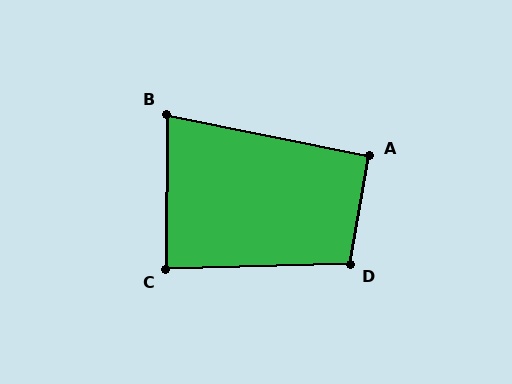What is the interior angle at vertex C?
Approximately 88 degrees (approximately right).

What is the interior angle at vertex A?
Approximately 92 degrees (approximately right).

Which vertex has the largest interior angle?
D, at approximately 101 degrees.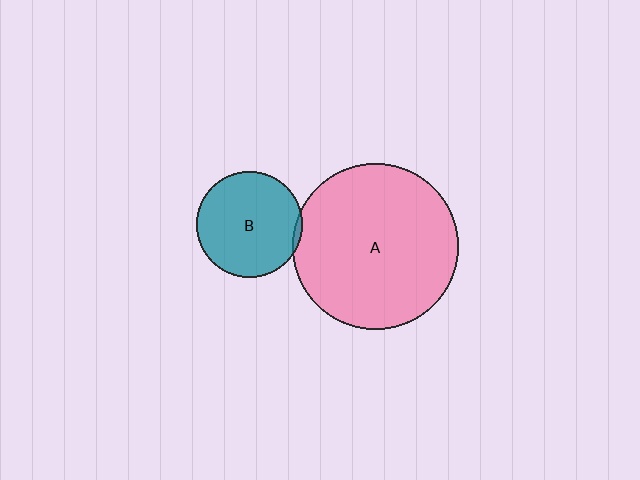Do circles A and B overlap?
Yes.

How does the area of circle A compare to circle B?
Approximately 2.4 times.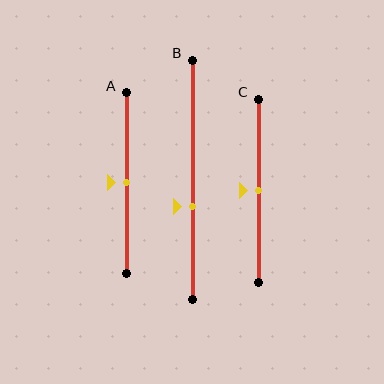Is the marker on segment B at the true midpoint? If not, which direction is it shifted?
No, the marker on segment B is shifted downward by about 11% of the segment length.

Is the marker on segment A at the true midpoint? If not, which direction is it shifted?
Yes, the marker on segment A is at the true midpoint.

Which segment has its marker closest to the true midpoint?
Segment A has its marker closest to the true midpoint.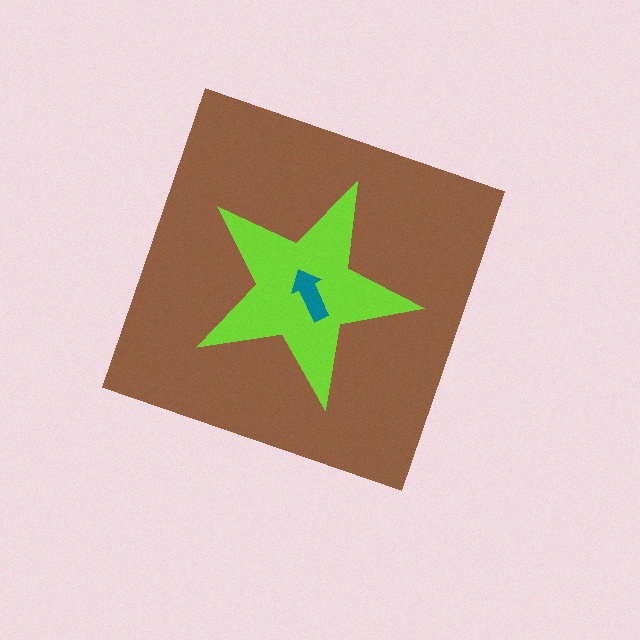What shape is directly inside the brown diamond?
The lime star.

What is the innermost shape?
The teal arrow.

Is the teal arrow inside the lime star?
Yes.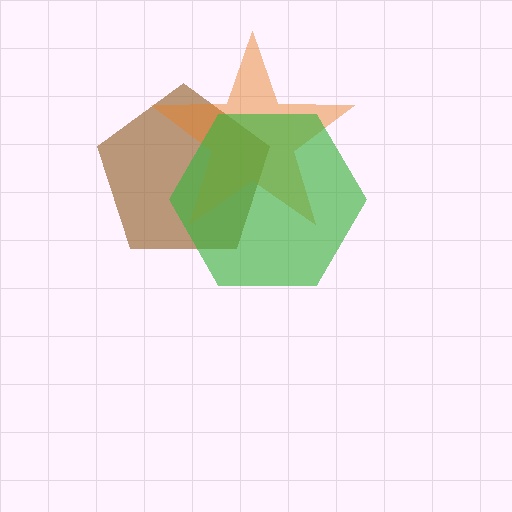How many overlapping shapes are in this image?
There are 3 overlapping shapes in the image.